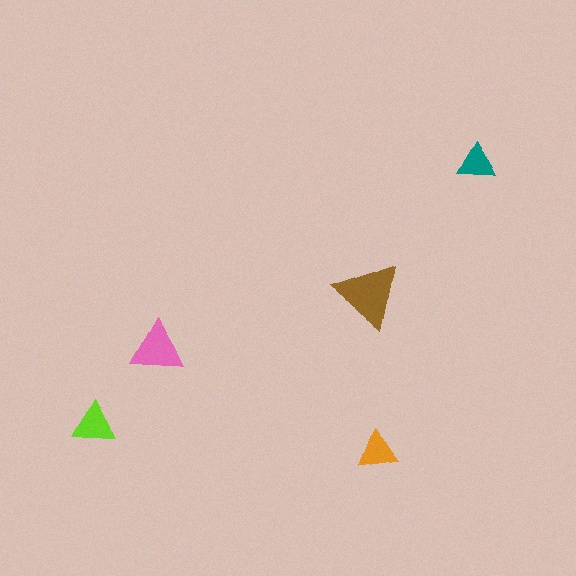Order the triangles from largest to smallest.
the brown one, the pink one, the lime one, the orange one, the teal one.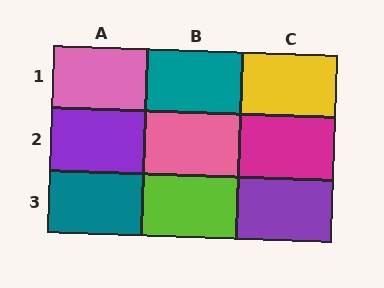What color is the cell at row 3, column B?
Lime.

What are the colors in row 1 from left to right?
Pink, teal, yellow.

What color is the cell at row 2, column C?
Magenta.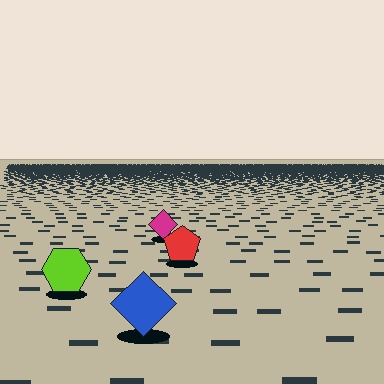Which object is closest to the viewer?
The blue diamond is closest. The texture marks near it are larger and more spread out.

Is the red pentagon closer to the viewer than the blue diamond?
No. The blue diamond is closer — you can tell from the texture gradient: the ground texture is coarser near it.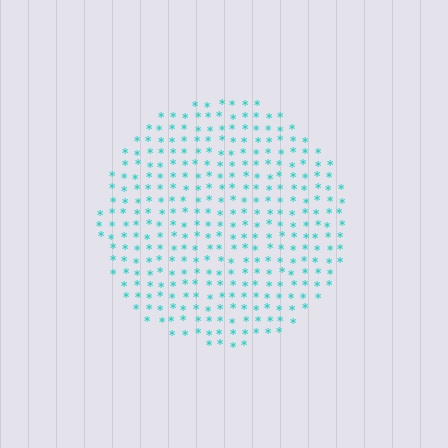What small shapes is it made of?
It is made of small asterisks.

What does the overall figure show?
The overall figure shows a circle.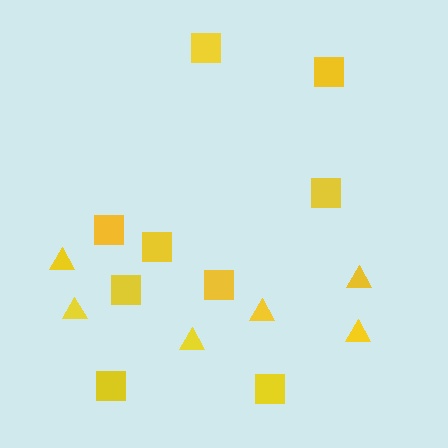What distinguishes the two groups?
There are 2 groups: one group of triangles (6) and one group of squares (9).